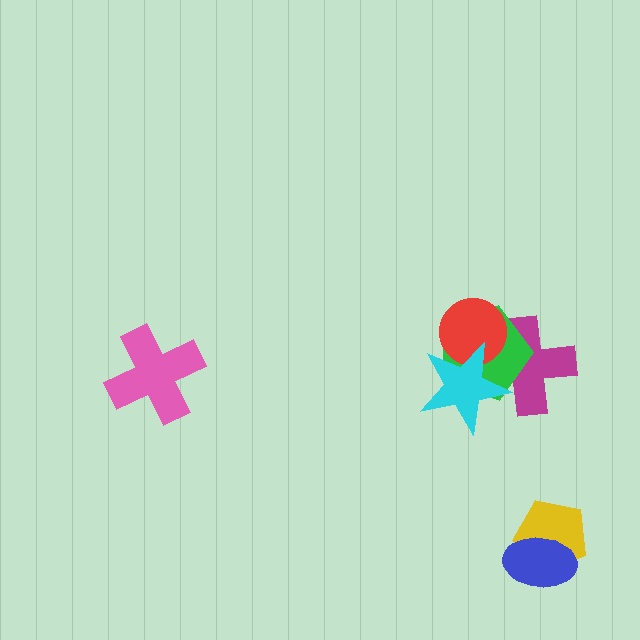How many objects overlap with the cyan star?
3 objects overlap with the cyan star.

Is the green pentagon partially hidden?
Yes, it is partially covered by another shape.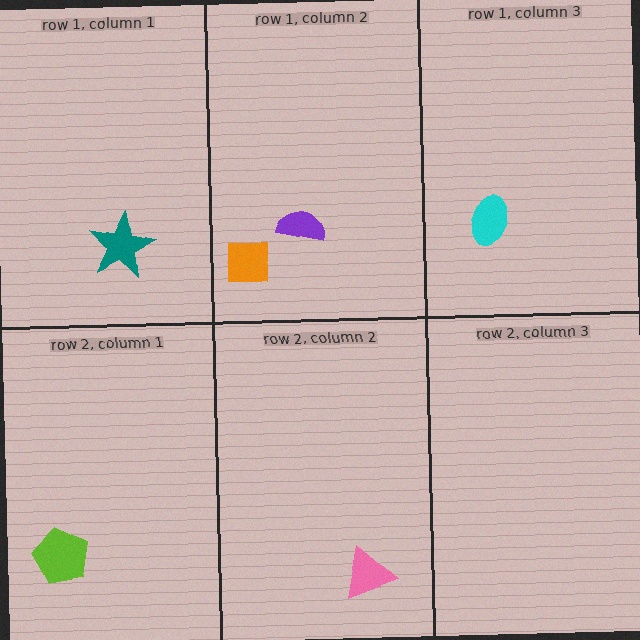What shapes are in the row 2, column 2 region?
The pink triangle.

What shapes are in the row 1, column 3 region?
The cyan ellipse.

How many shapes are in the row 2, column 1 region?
1.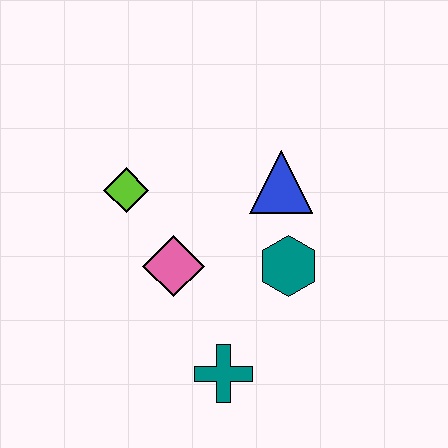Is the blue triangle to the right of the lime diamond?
Yes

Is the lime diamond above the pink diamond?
Yes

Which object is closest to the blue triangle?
The teal hexagon is closest to the blue triangle.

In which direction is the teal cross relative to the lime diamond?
The teal cross is below the lime diamond.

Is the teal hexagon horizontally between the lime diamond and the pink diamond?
No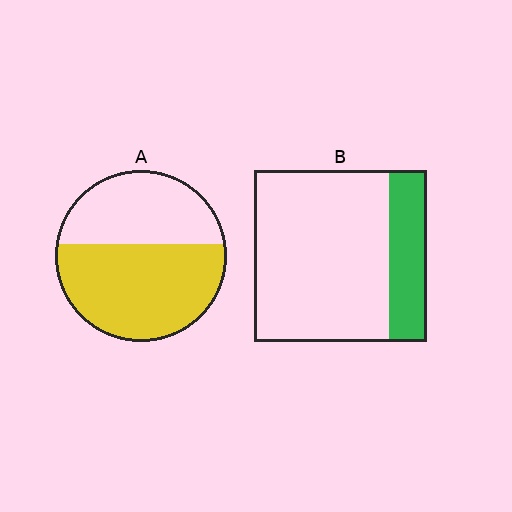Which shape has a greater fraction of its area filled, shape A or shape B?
Shape A.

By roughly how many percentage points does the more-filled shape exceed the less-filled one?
By roughly 35 percentage points (A over B).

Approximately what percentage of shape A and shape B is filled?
A is approximately 60% and B is approximately 20%.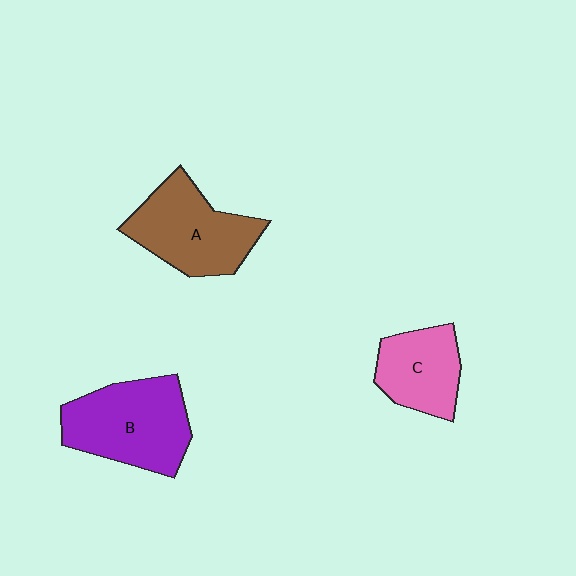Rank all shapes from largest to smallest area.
From largest to smallest: B (purple), A (brown), C (pink).